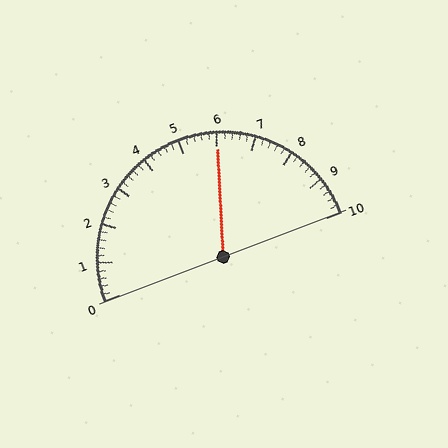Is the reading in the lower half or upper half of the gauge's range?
The reading is in the upper half of the range (0 to 10).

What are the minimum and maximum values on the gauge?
The gauge ranges from 0 to 10.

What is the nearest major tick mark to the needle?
The nearest major tick mark is 6.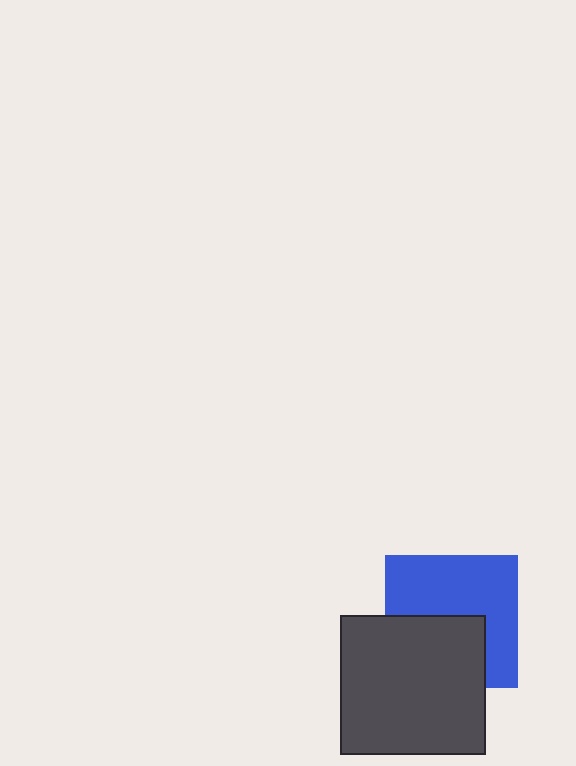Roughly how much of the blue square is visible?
About half of it is visible (roughly 59%).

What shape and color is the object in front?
The object in front is a dark gray rectangle.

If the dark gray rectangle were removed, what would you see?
You would see the complete blue square.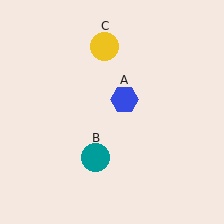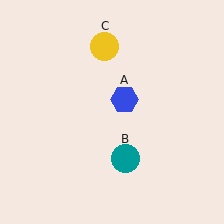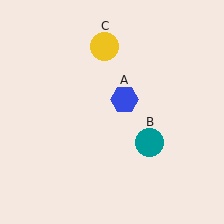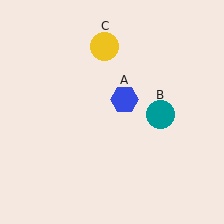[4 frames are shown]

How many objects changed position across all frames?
1 object changed position: teal circle (object B).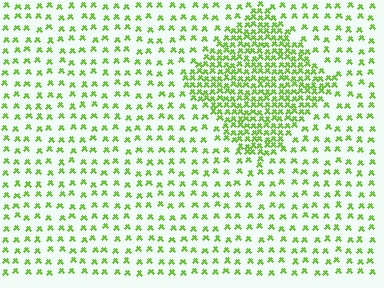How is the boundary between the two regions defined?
The boundary is defined by a change in element density (approximately 2.7x ratio). All elements are the same color, size, and shape.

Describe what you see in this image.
The image contains small lime elements arranged at two different densities. A diamond-shaped region is visible where the elements are more densely packed than the surrounding area.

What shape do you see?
I see a diamond.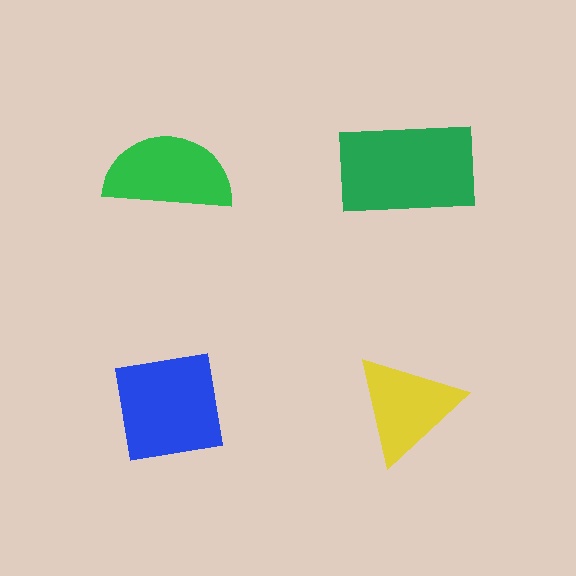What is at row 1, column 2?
A green rectangle.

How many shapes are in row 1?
2 shapes.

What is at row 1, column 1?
A green semicircle.